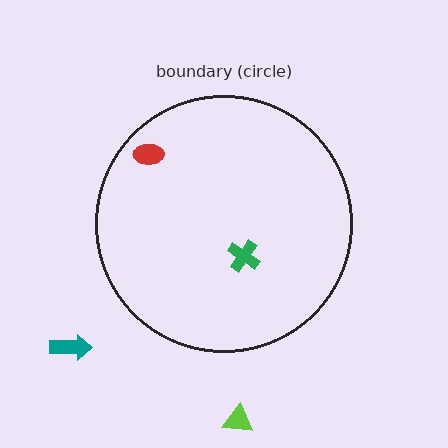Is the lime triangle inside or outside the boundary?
Outside.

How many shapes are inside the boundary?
2 inside, 2 outside.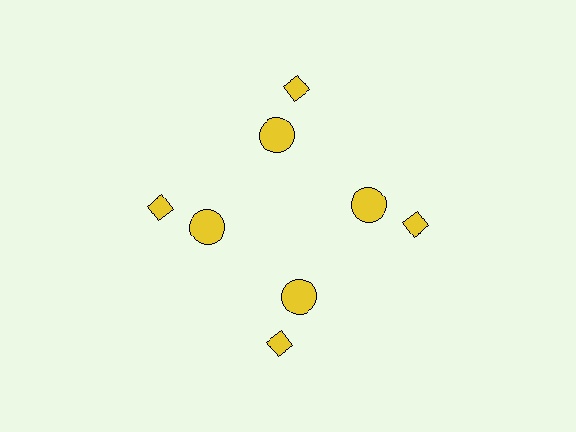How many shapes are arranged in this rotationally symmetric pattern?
There are 8 shapes, arranged in 4 groups of 2.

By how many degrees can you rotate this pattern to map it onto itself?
The pattern maps onto itself every 90 degrees of rotation.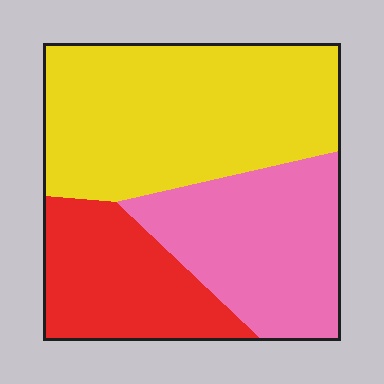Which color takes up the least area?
Red, at roughly 25%.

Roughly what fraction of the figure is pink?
Pink takes up about one third (1/3) of the figure.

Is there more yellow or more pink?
Yellow.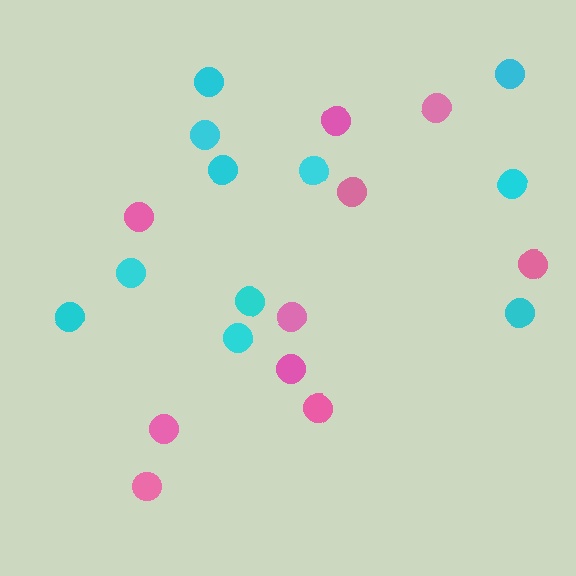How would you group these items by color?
There are 2 groups: one group of pink circles (10) and one group of cyan circles (11).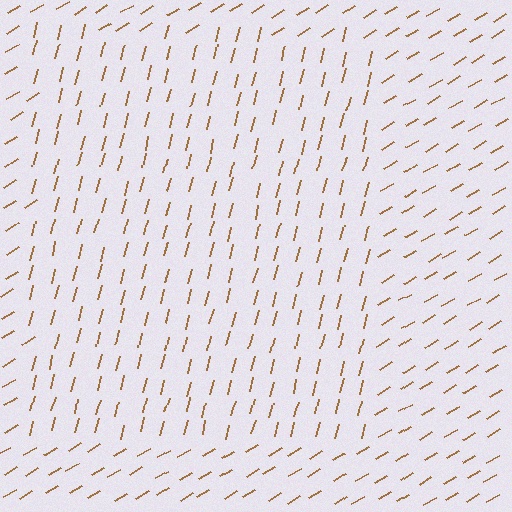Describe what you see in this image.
The image is filled with small brown line segments. A rectangle region in the image has lines oriented differently from the surrounding lines, creating a visible texture boundary.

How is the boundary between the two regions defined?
The boundary is defined purely by a change in line orientation (approximately 45 degrees difference). All lines are the same color and thickness.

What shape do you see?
I see a rectangle.